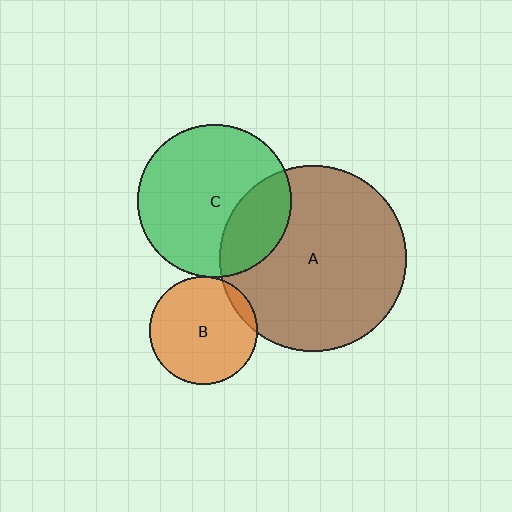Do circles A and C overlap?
Yes.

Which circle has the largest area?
Circle A (brown).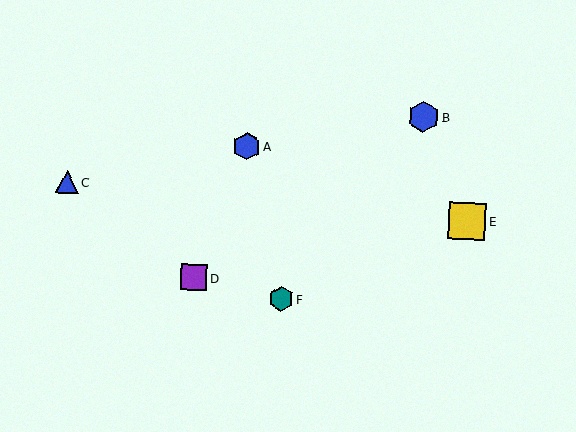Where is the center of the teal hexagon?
The center of the teal hexagon is at (281, 299).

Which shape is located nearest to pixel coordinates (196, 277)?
The purple square (labeled D) at (194, 277) is nearest to that location.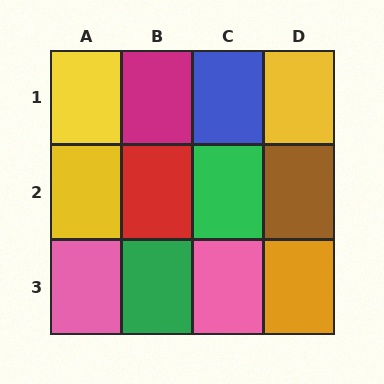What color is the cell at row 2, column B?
Red.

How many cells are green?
2 cells are green.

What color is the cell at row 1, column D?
Yellow.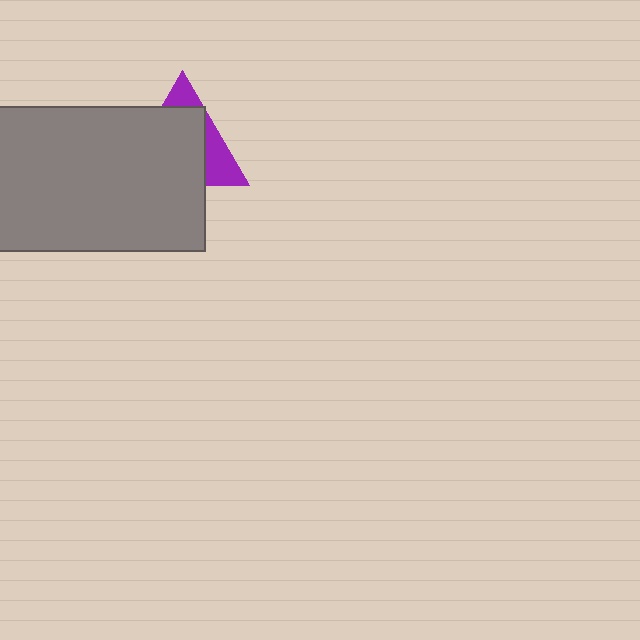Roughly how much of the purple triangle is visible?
A small part of it is visible (roughly 31%).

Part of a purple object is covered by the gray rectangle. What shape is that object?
It is a triangle.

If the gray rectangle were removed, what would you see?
You would see the complete purple triangle.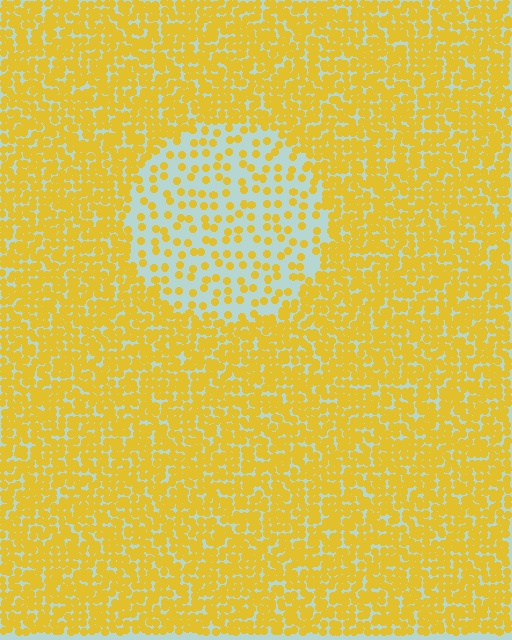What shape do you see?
I see a circle.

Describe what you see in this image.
The image contains small yellow elements arranged at two different densities. A circle-shaped region is visible where the elements are less densely packed than the surrounding area.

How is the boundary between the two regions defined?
The boundary is defined by a change in element density (approximately 2.9x ratio). All elements are the same color, size, and shape.